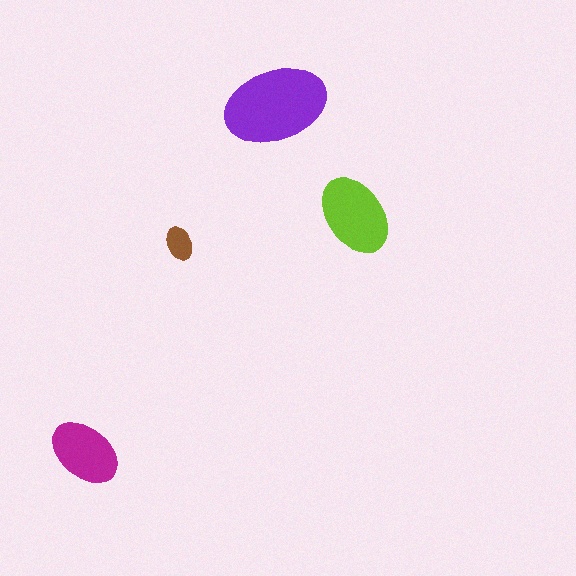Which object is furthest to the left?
The magenta ellipse is leftmost.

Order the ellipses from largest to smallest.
the purple one, the lime one, the magenta one, the brown one.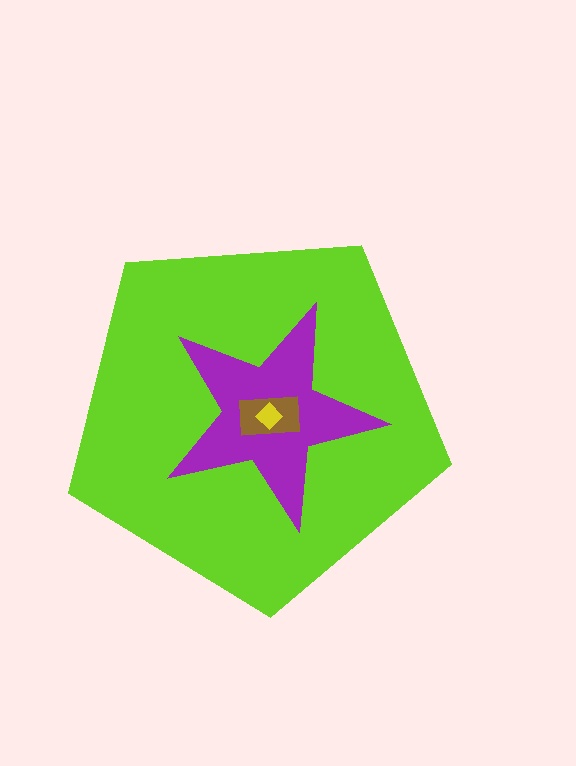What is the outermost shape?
The lime pentagon.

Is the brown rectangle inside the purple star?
Yes.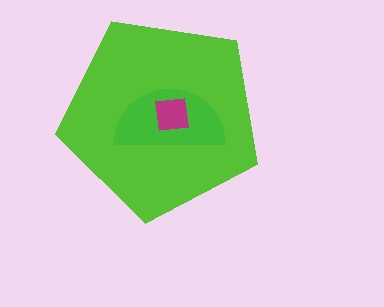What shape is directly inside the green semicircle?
The magenta square.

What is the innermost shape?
The magenta square.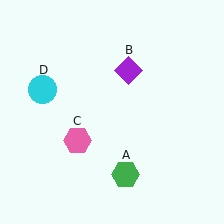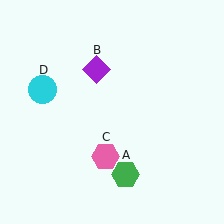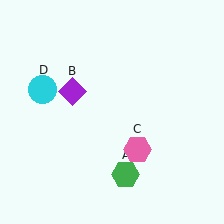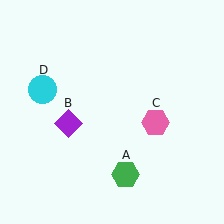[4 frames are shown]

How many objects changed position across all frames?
2 objects changed position: purple diamond (object B), pink hexagon (object C).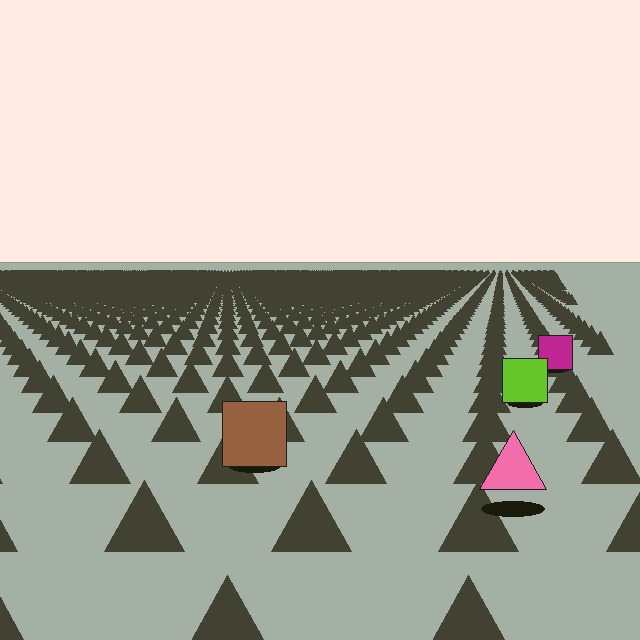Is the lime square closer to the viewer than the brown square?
No. The brown square is closer — you can tell from the texture gradient: the ground texture is coarser near it.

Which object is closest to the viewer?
The pink triangle is closest. The texture marks near it are larger and more spread out.